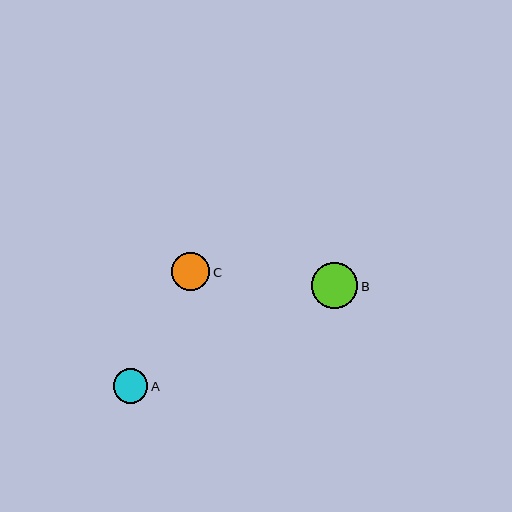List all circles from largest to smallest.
From largest to smallest: B, C, A.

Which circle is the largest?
Circle B is the largest with a size of approximately 46 pixels.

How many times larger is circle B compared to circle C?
Circle B is approximately 1.2 times the size of circle C.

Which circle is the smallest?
Circle A is the smallest with a size of approximately 34 pixels.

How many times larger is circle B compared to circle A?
Circle B is approximately 1.3 times the size of circle A.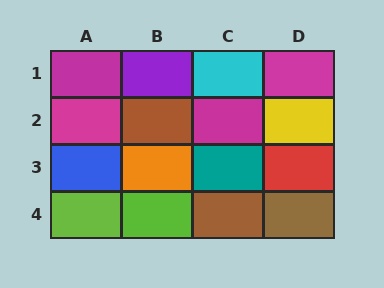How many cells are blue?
1 cell is blue.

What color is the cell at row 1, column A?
Magenta.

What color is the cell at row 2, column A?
Magenta.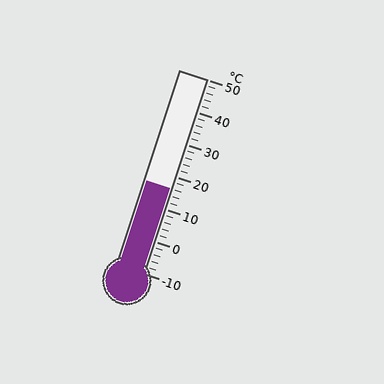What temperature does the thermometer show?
The thermometer shows approximately 16°C.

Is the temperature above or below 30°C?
The temperature is below 30°C.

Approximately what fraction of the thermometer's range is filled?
The thermometer is filled to approximately 45% of its range.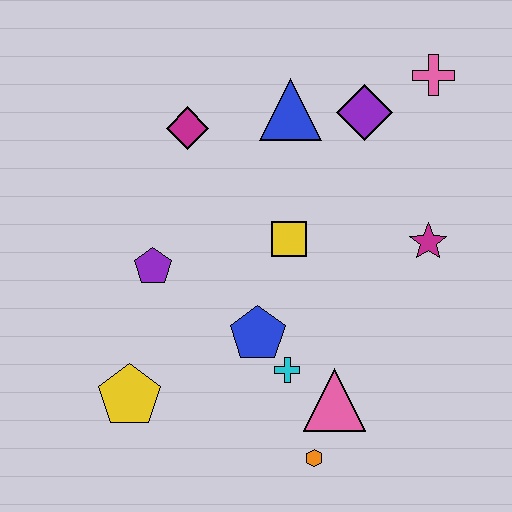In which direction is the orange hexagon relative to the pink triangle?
The orange hexagon is below the pink triangle.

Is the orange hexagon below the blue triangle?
Yes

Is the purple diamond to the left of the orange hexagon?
No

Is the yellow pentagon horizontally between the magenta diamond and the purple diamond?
No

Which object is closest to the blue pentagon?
The cyan cross is closest to the blue pentagon.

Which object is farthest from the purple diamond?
The yellow pentagon is farthest from the purple diamond.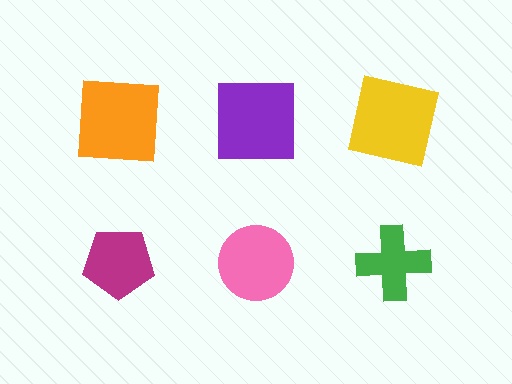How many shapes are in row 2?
3 shapes.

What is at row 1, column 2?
A purple square.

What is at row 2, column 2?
A pink circle.